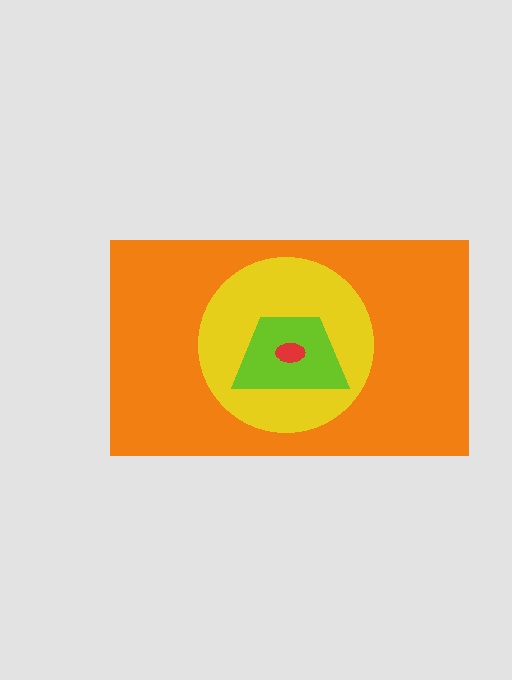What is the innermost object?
The red ellipse.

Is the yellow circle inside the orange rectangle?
Yes.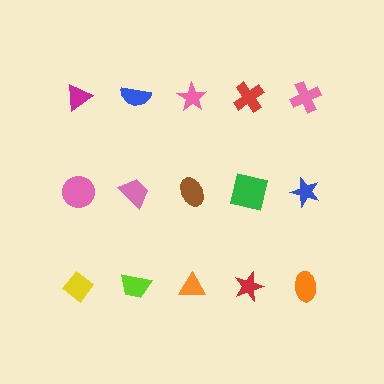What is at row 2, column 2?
A pink trapezoid.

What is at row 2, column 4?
A green square.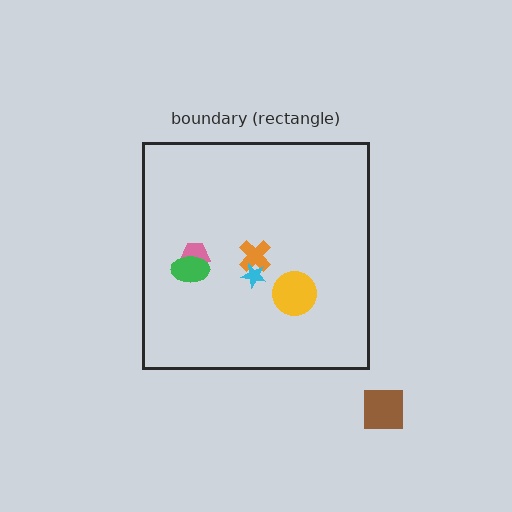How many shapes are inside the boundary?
5 inside, 1 outside.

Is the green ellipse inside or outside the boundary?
Inside.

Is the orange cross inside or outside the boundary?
Inside.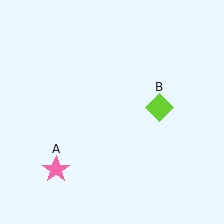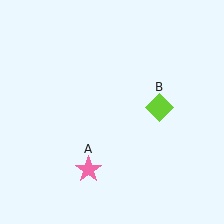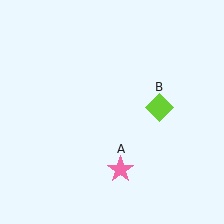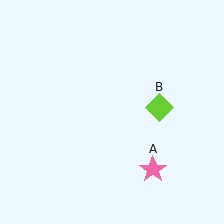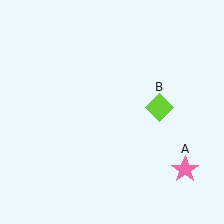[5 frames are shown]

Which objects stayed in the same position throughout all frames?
Lime diamond (object B) remained stationary.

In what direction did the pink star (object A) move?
The pink star (object A) moved right.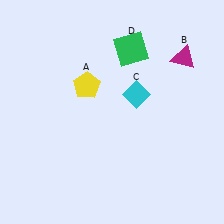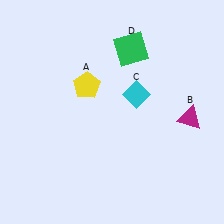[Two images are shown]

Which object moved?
The magenta triangle (B) moved down.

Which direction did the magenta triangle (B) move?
The magenta triangle (B) moved down.